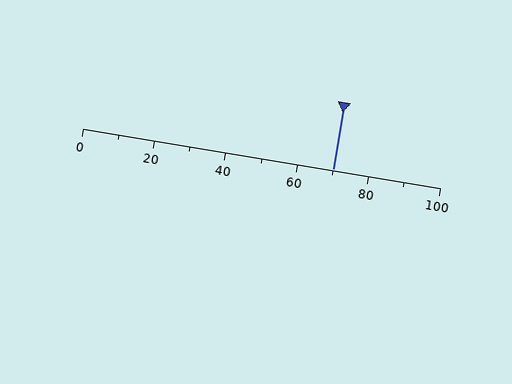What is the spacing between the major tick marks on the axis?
The major ticks are spaced 20 apart.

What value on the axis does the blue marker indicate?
The marker indicates approximately 70.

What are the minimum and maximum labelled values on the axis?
The axis runs from 0 to 100.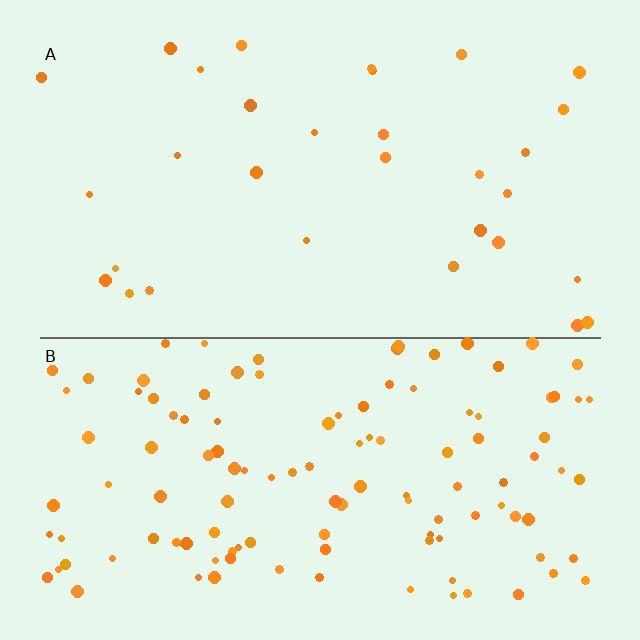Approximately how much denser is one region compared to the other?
Approximately 3.9× — region B over region A.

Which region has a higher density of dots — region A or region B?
B (the bottom).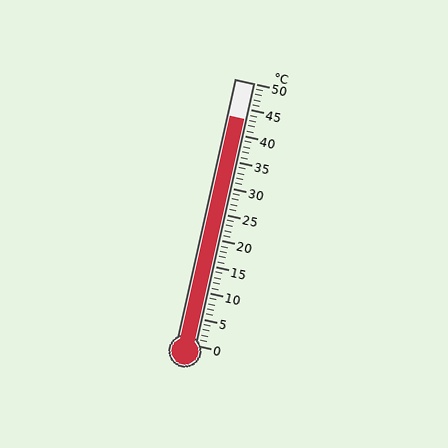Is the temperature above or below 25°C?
The temperature is above 25°C.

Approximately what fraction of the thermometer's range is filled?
The thermometer is filled to approximately 85% of its range.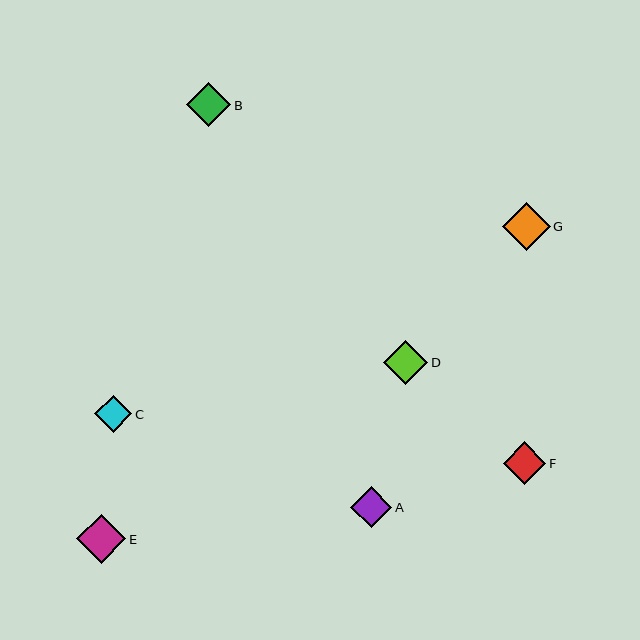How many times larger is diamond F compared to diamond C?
Diamond F is approximately 1.1 times the size of diamond C.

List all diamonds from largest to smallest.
From largest to smallest: E, G, D, B, F, A, C.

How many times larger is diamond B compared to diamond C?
Diamond B is approximately 1.2 times the size of diamond C.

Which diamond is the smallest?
Diamond C is the smallest with a size of approximately 37 pixels.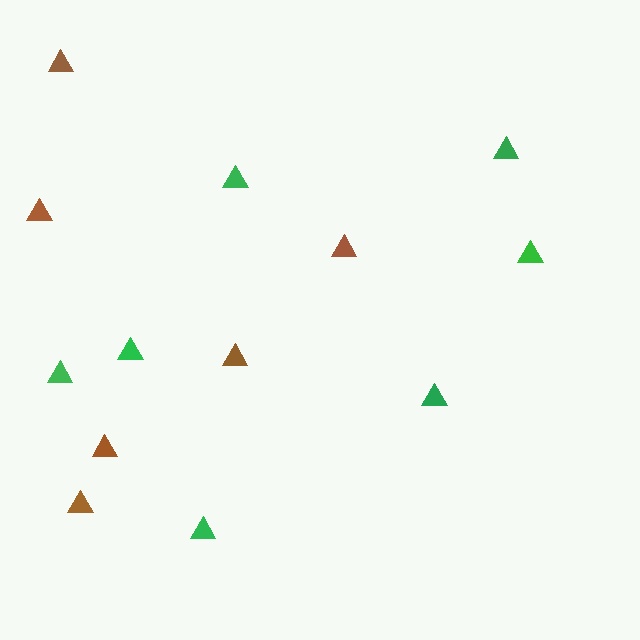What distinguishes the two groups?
There are 2 groups: one group of green triangles (7) and one group of brown triangles (6).